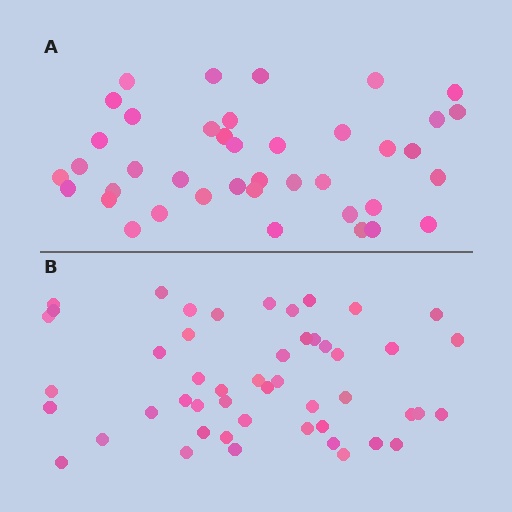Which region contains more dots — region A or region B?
Region B (the bottom region) has more dots.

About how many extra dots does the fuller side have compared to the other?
Region B has roughly 8 or so more dots than region A.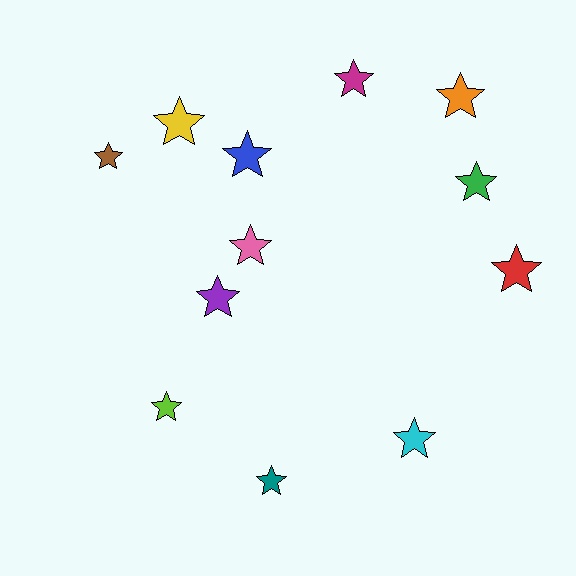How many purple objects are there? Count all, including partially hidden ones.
There is 1 purple object.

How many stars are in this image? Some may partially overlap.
There are 12 stars.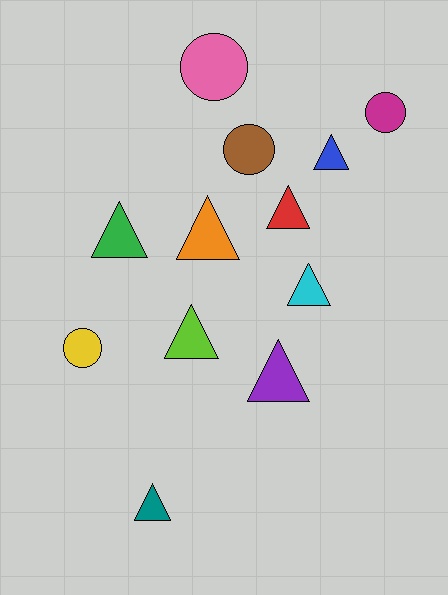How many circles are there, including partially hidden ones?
There are 4 circles.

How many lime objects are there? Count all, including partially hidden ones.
There is 1 lime object.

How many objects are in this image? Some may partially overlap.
There are 12 objects.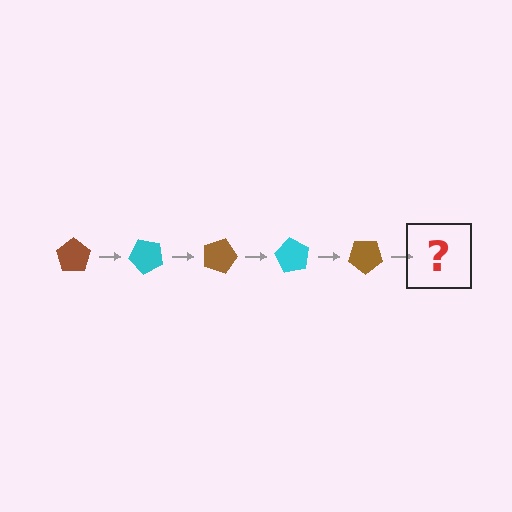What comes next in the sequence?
The next element should be a cyan pentagon, rotated 225 degrees from the start.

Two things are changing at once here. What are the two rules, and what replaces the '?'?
The two rules are that it rotates 45 degrees each step and the color cycles through brown and cyan. The '?' should be a cyan pentagon, rotated 225 degrees from the start.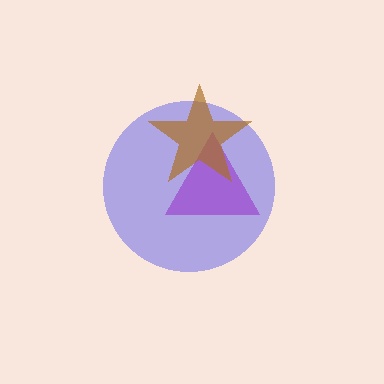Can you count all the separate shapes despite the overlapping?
Yes, there are 3 separate shapes.